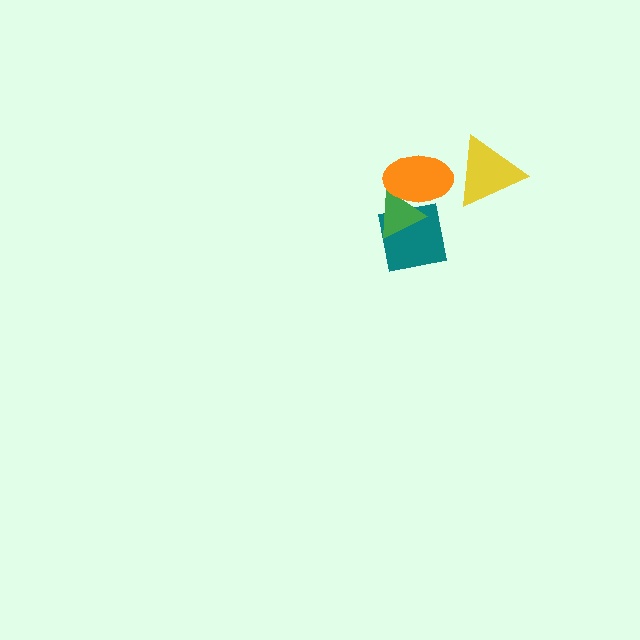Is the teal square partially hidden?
Yes, it is partially covered by another shape.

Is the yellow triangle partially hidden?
Yes, it is partially covered by another shape.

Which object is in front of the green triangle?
The orange ellipse is in front of the green triangle.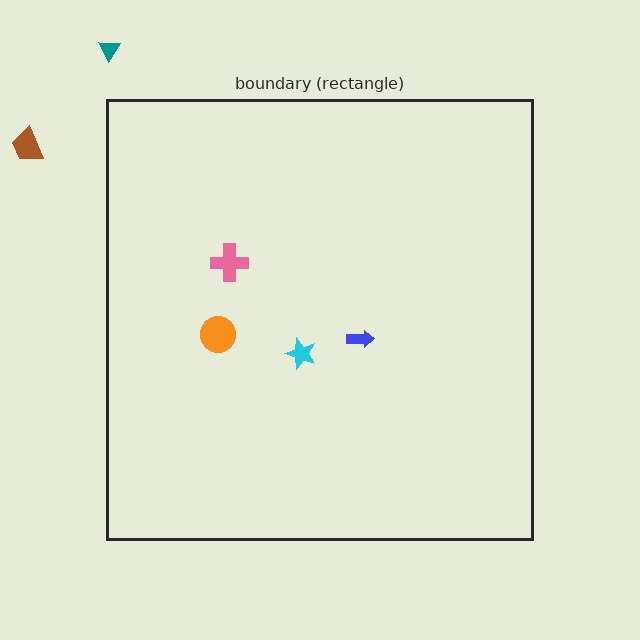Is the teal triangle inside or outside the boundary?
Outside.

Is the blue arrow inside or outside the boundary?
Inside.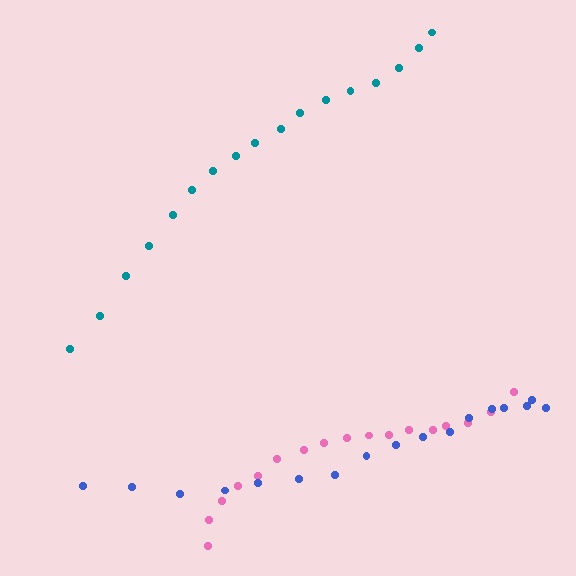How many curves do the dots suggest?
There are 3 distinct paths.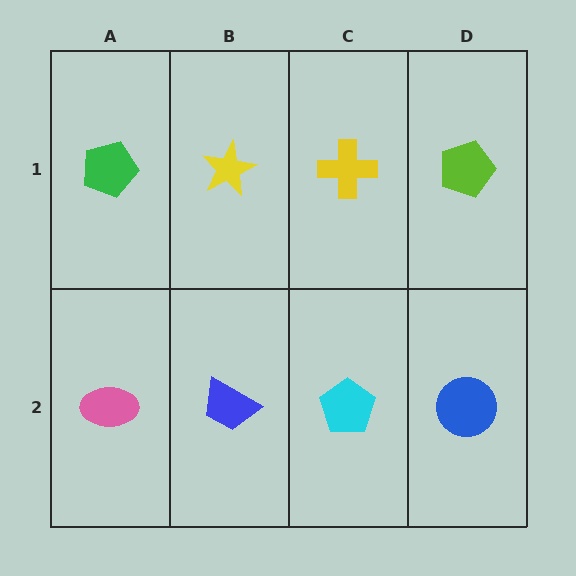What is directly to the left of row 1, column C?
A yellow star.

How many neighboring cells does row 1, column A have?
2.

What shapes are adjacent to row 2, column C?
A yellow cross (row 1, column C), a blue trapezoid (row 2, column B), a blue circle (row 2, column D).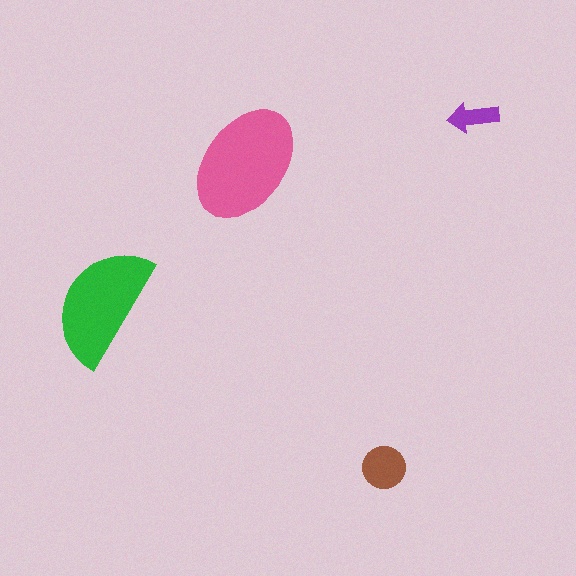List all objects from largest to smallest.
The pink ellipse, the green semicircle, the brown circle, the purple arrow.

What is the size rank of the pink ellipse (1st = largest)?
1st.